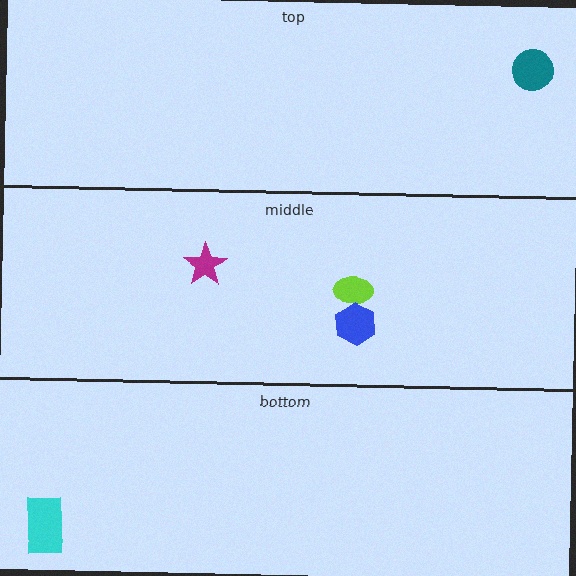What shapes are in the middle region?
The lime ellipse, the magenta star, the blue hexagon.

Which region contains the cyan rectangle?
The bottom region.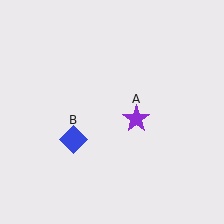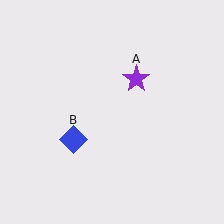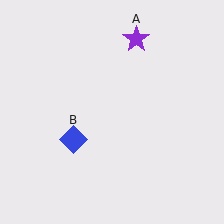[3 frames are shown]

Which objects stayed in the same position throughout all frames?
Blue diamond (object B) remained stationary.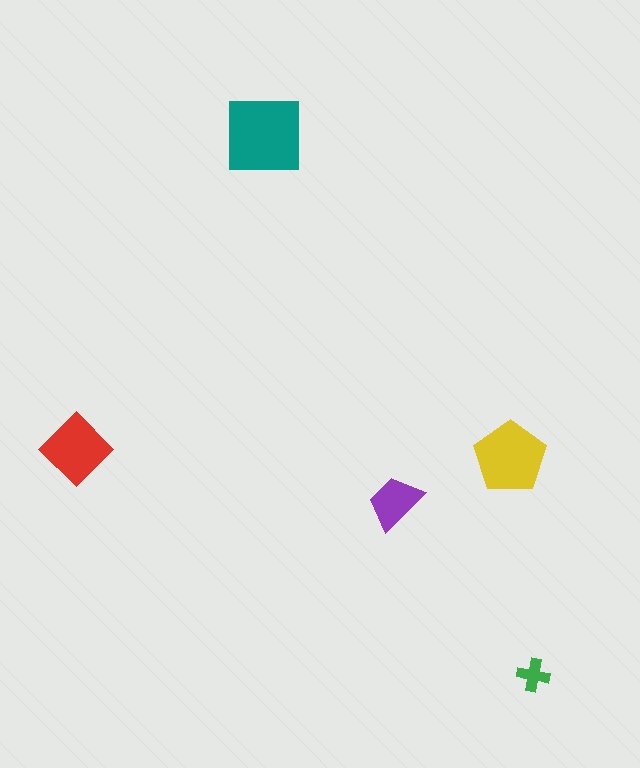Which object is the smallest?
The green cross.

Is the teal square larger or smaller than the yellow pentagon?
Larger.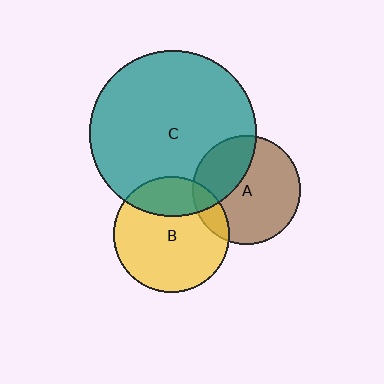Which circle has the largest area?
Circle C (teal).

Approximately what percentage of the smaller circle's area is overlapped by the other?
Approximately 30%.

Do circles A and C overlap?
Yes.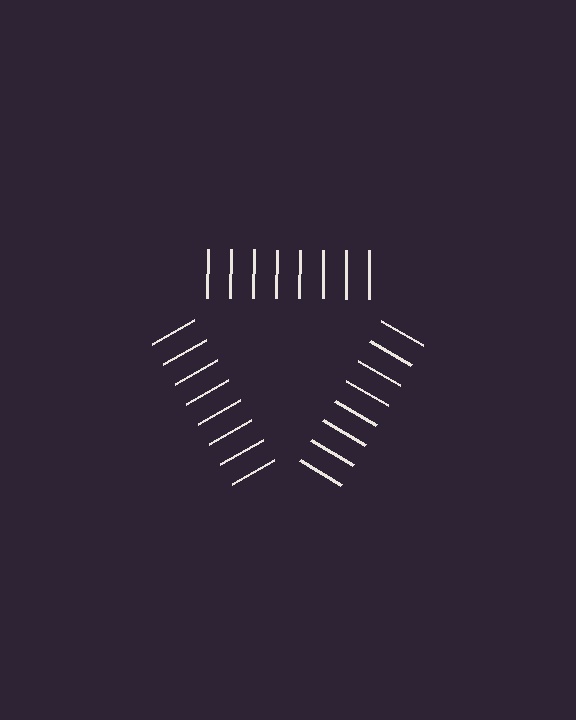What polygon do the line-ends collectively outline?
An illusory triangle — the line segments terminate on its edges but no continuous stroke is drawn.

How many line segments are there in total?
24 — 8 along each of the 3 edges.